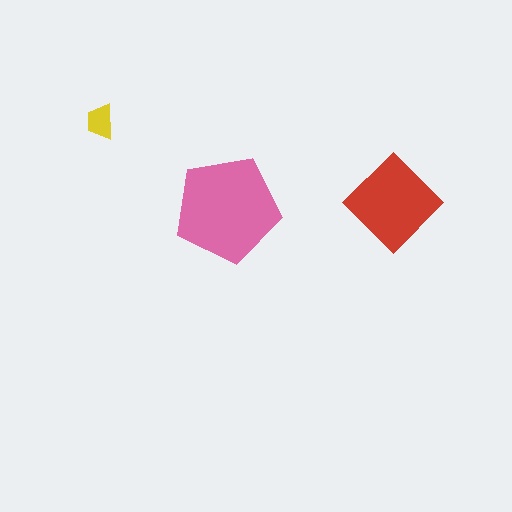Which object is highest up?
The yellow trapezoid is topmost.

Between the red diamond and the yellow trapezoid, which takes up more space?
The red diamond.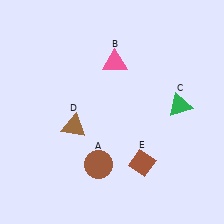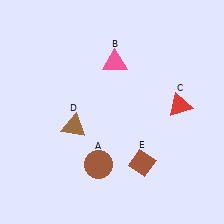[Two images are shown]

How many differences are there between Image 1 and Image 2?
There is 1 difference between the two images.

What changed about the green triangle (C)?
In Image 1, C is green. In Image 2, it changed to red.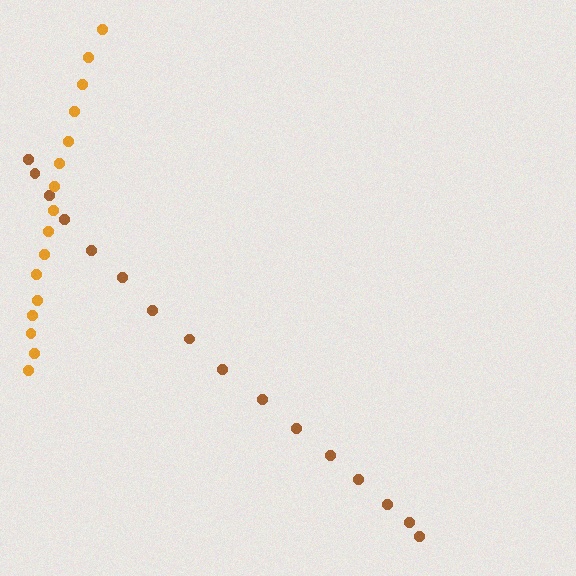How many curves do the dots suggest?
There are 2 distinct paths.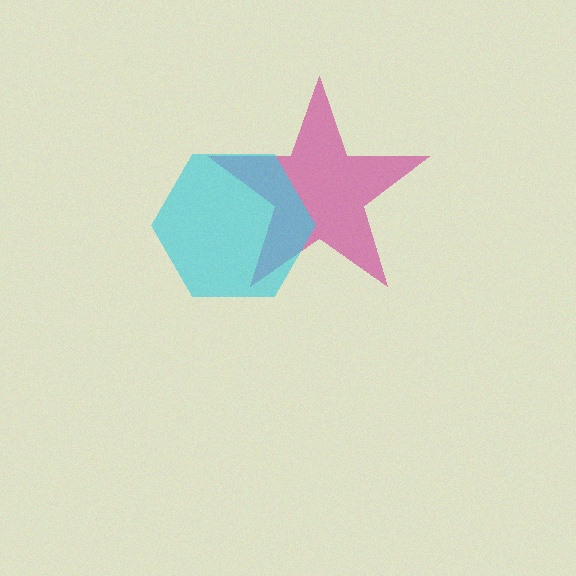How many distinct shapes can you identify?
There are 2 distinct shapes: a magenta star, a cyan hexagon.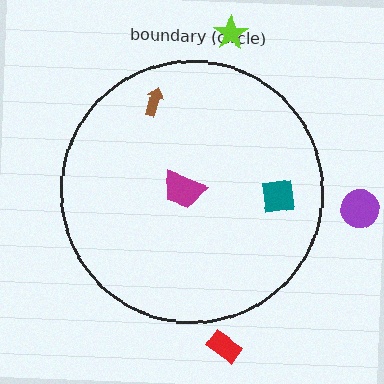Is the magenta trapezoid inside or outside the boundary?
Inside.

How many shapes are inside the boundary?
3 inside, 3 outside.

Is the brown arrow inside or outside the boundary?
Inside.